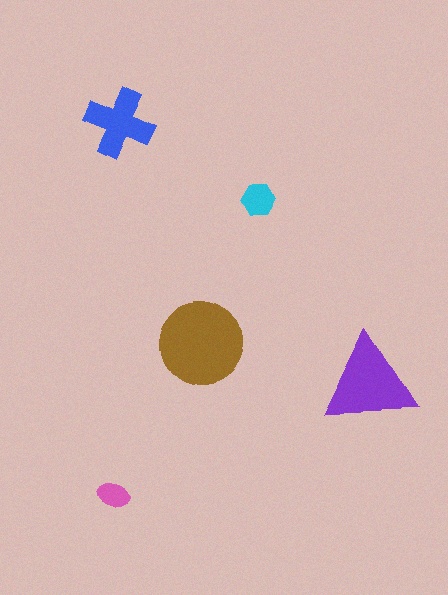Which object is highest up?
The blue cross is topmost.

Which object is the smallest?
The pink ellipse.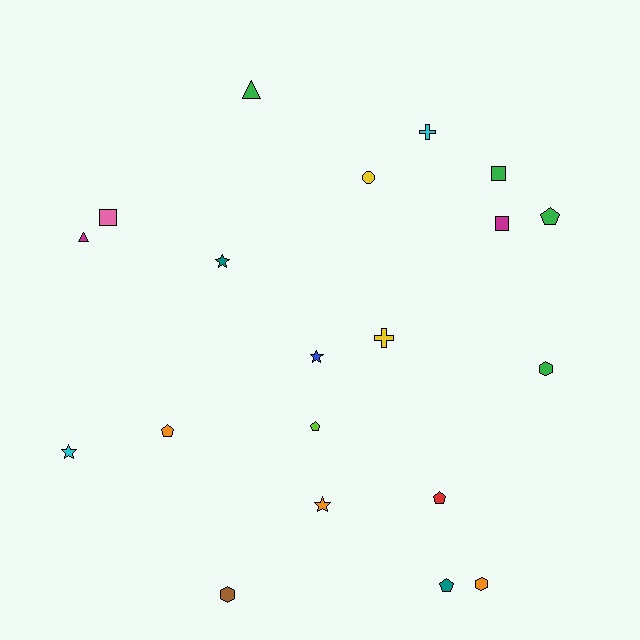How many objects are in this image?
There are 20 objects.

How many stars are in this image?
There are 4 stars.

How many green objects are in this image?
There are 4 green objects.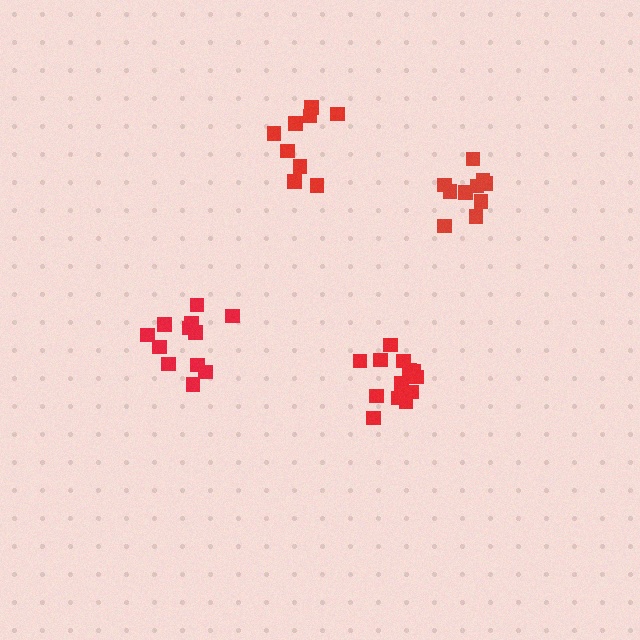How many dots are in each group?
Group 1: 13 dots, Group 2: 13 dots, Group 3: 9 dots, Group 4: 10 dots (45 total).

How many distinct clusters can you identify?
There are 4 distinct clusters.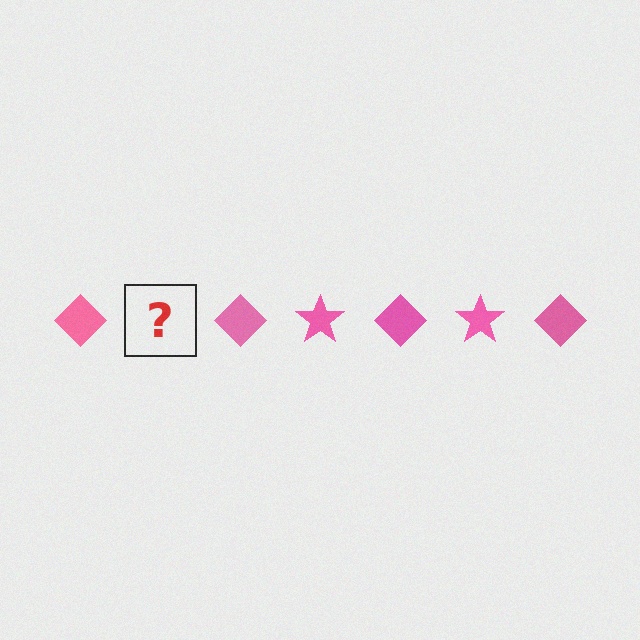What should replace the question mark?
The question mark should be replaced with a pink star.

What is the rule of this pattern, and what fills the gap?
The rule is that the pattern cycles through diamond, star shapes in pink. The gap should be filled with a pink star.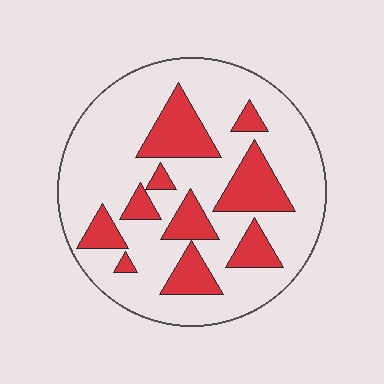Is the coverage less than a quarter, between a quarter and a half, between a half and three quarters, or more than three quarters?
Between a quarter and a half.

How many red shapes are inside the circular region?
10.